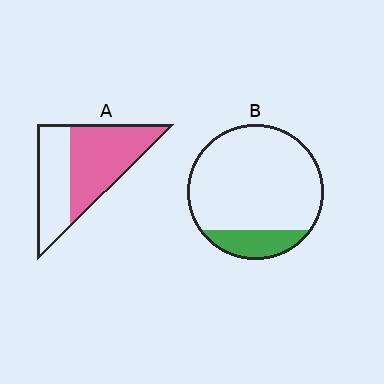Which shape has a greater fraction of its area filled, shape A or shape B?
Shape A.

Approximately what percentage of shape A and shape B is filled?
A is approximately 60% and B is approximately 15%.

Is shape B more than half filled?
No.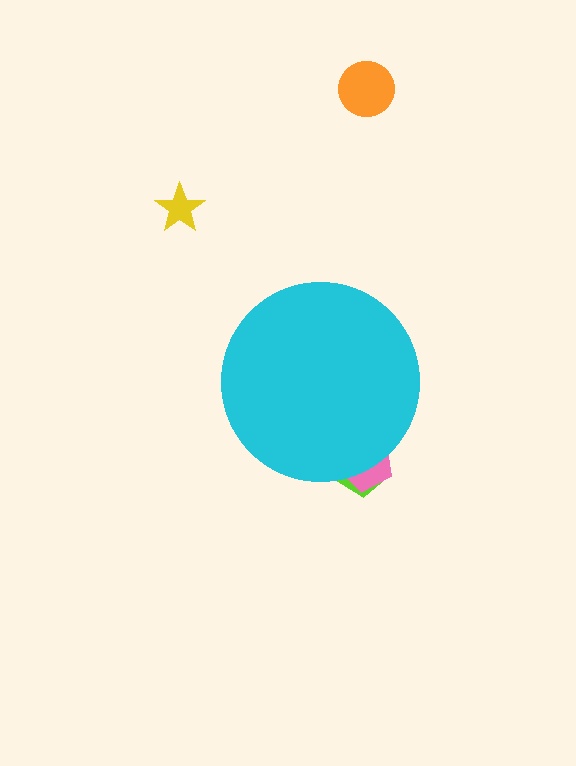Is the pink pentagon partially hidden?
Yes, the pink pentagon is partially hidden behind the cyan circle.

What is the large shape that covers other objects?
A cyan circle.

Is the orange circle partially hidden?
No, the orange circle is fully visible.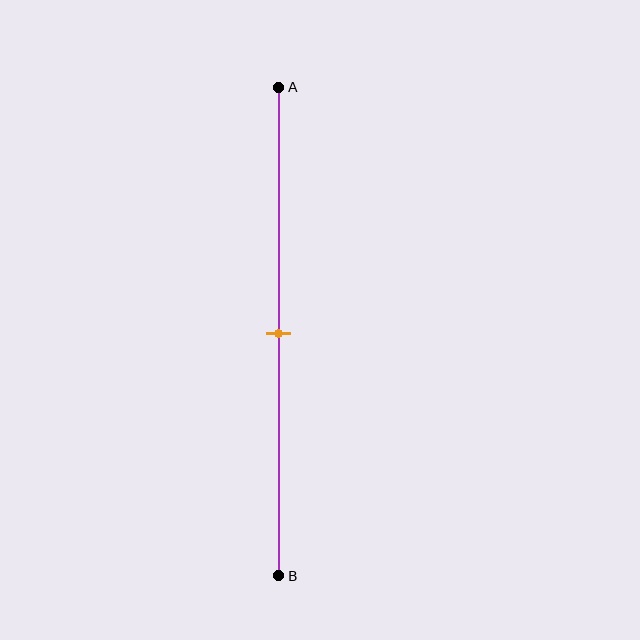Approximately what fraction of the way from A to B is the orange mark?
The orange mark is approximately 50% of the way from A to B.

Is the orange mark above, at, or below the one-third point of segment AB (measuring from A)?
The orange mark is below the one-third point of segment AB.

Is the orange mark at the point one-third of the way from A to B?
No, the mark is at about 50% from A, not at the 33% one-third point.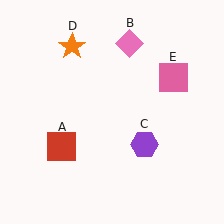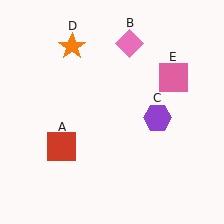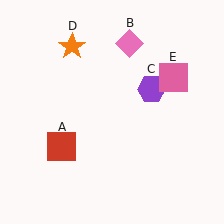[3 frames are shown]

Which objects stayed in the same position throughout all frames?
Red square (object A) and pink diamond (object B) and orange star (object D) and pink square (object E) remained stationary.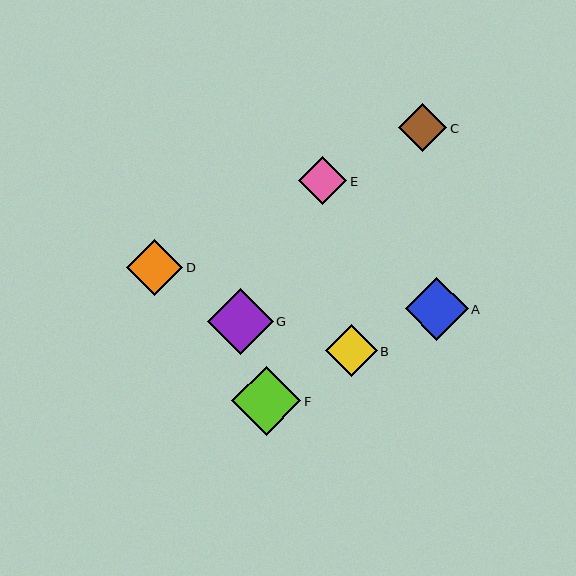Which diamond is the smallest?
Diamond E is the smallest with a size of approximately 48 pixels.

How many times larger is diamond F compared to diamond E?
Diamond F is approximately 1.4 times the size of diamond E.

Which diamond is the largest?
Diamond F is the largest with a size of approximately 69 pixels.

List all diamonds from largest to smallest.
From largest to smallest: F, G, A, D, B, C, E.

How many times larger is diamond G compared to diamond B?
Diamond G is approximately 1.3 times the size of diamond B.